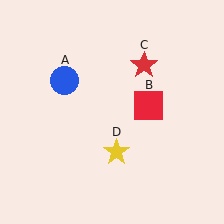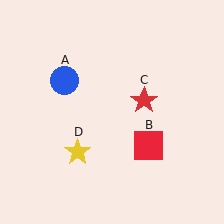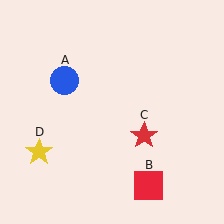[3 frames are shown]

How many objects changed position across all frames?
3 objects changed position: red square (object B), red star (object C), yellow star (object D).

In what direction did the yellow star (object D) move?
The yellow star (object D) moved left.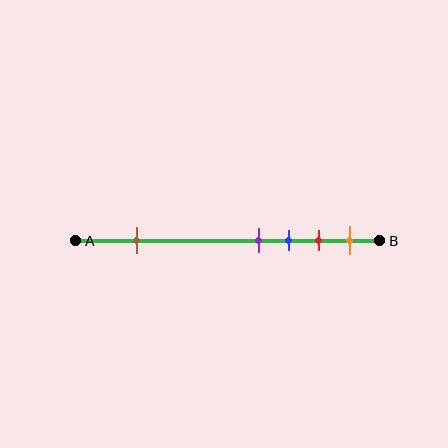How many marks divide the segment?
There are 5 marks dividing the segment.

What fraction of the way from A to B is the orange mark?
The orange mark is approximately 90% (0.9) of the way from A to B.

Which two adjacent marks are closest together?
The purple and blue marks are the closest adjacent pair.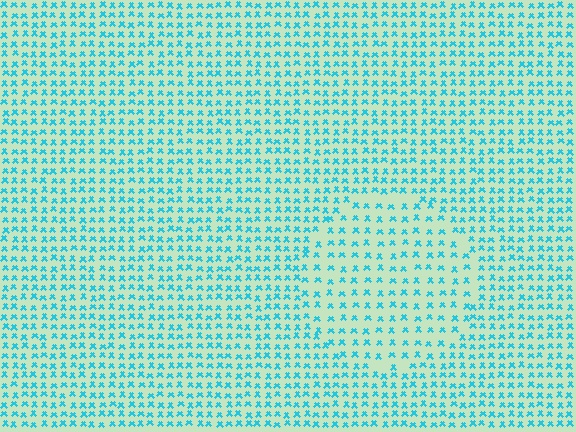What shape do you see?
I see a circle.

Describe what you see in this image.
The image contains small cyan elements arranged at two different densities. A circle-shaped region is visible where the elements are less densely packed than the surrounding area.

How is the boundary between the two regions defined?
The boundary is defined by a change in element density (approximately 1.6x ratio). All elements are the same color, size, and shape.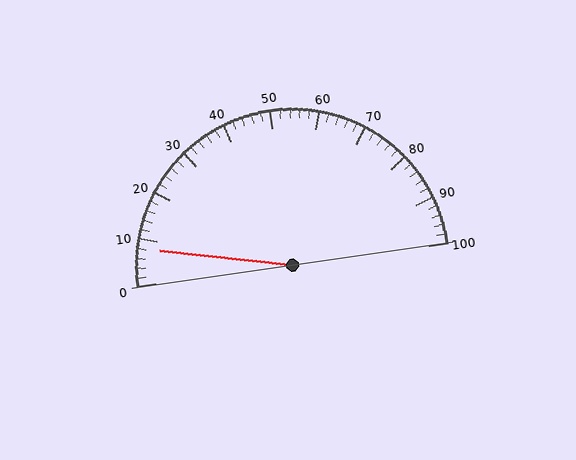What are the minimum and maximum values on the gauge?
The gauge ranges from 0 to 100.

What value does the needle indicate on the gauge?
The needle indicates approximately 8.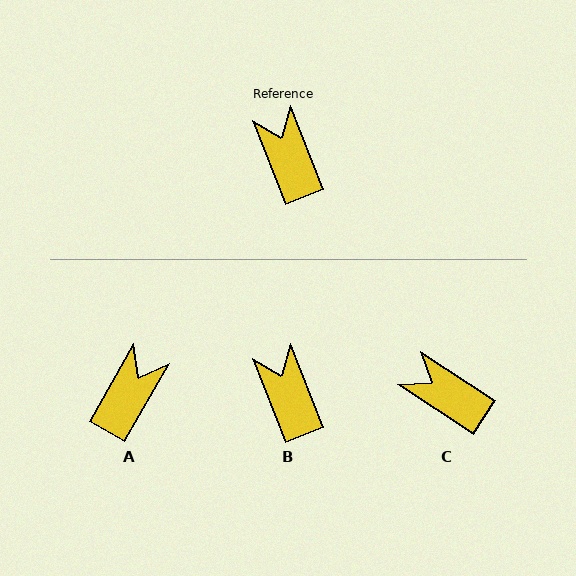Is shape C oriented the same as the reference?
No, it is off by about 35 degrees.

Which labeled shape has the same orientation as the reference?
B.